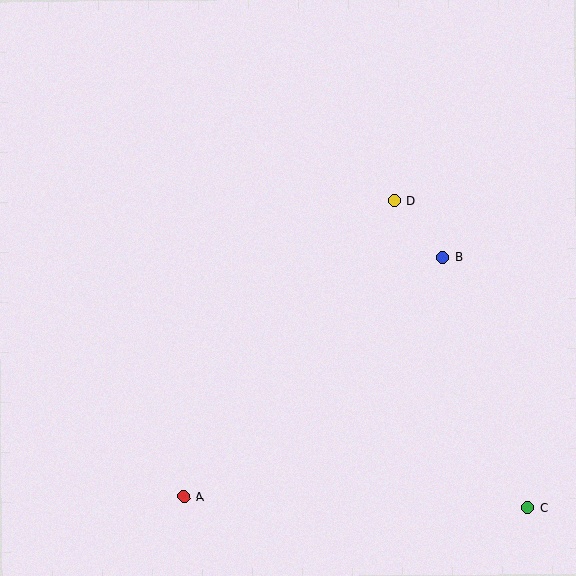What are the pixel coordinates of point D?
Point D is at (395, 201).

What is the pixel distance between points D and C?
The distance between D and C is 334 pixels.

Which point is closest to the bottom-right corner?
Point C is closest to the bottom-right corner.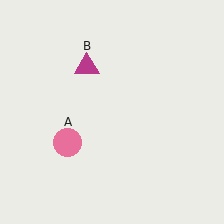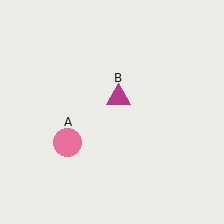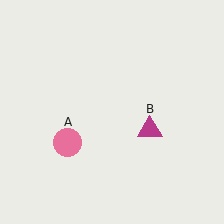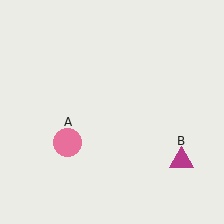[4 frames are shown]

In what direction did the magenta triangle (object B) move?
The magenta triangle (object B) moved down and to the right.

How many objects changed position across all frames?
1 object changed position: magenta triangle (object B).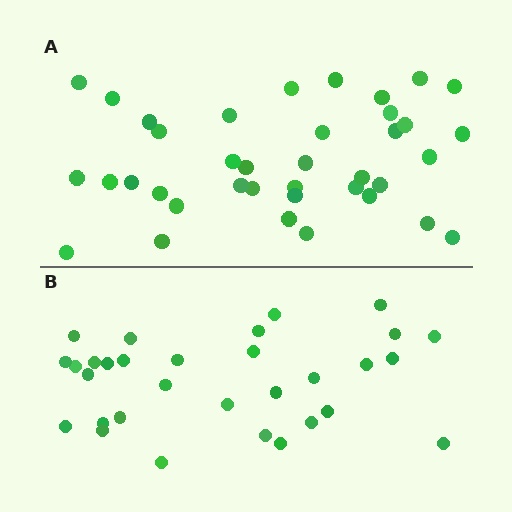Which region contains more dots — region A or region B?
Region A (the top region) has more dots.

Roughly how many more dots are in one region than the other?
Region A has roughly 8 or so more dots than region B.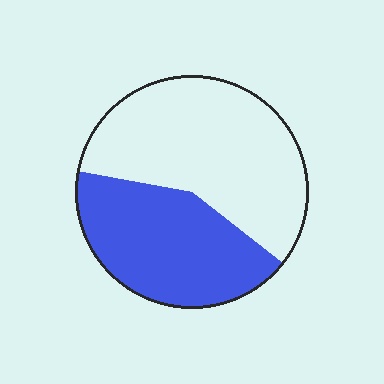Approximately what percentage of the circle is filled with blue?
Approximately 40%.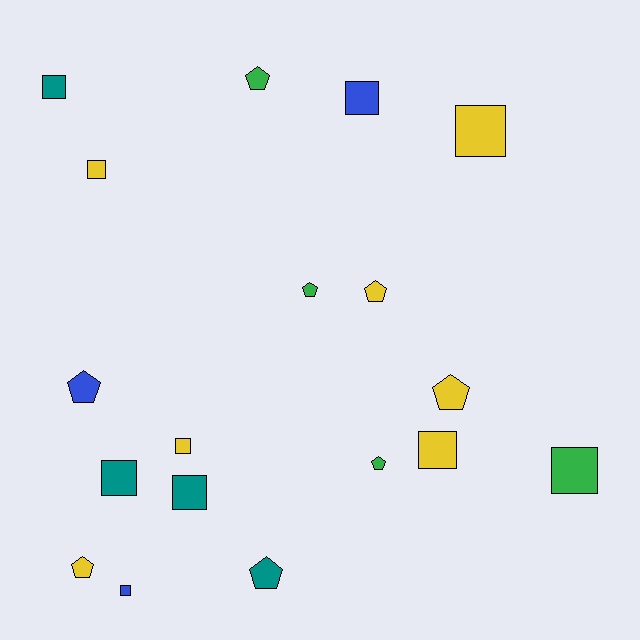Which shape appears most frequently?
Square, with 10 objects.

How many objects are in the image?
There are 18 objects.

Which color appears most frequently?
Yellow, with 7 objects.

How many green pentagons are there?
There are 3 green pentagons.